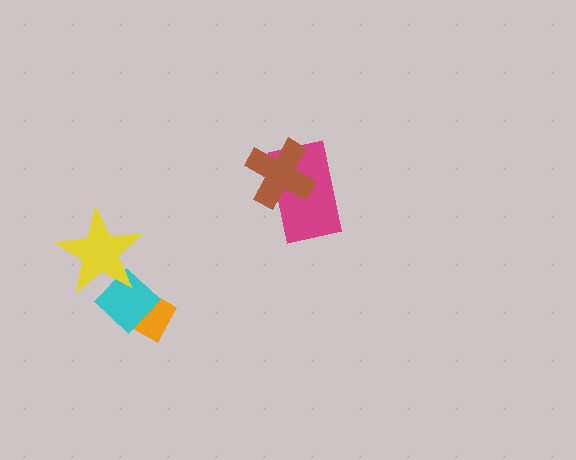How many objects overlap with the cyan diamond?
2 objects overlap with the cyan diamond.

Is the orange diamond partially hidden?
Yes, it is partially covered by another shape.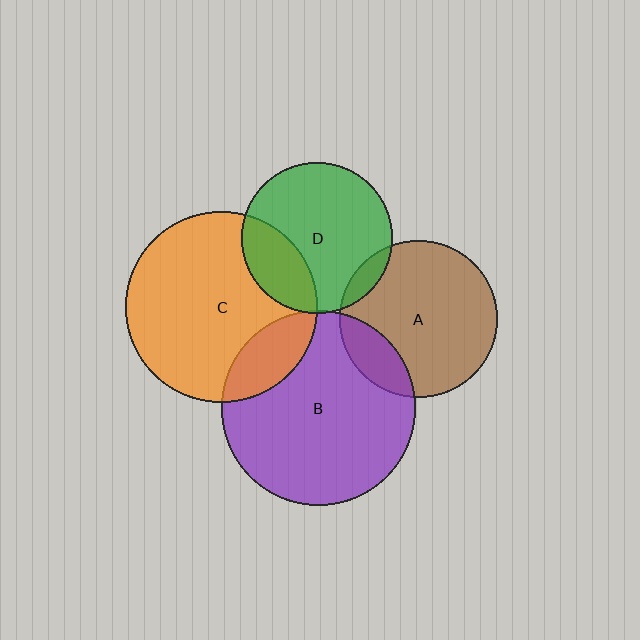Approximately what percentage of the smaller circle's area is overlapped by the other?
Approximately 15%.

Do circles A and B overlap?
Yes.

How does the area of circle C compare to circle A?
Approximately 1.5 times.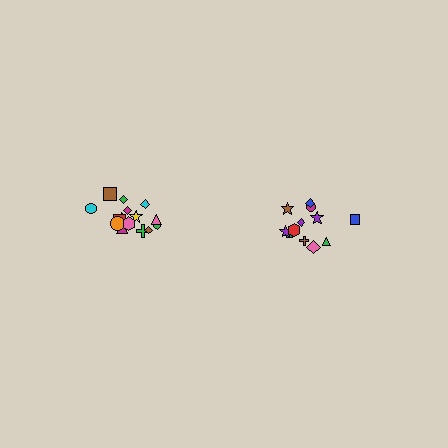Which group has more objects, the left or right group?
The left group.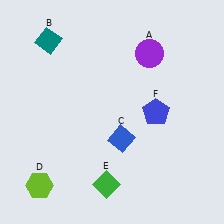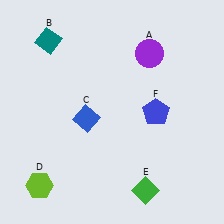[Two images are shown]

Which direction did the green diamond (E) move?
The green diamond (E) moved right.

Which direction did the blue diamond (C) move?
The blue diamond (C) moved left.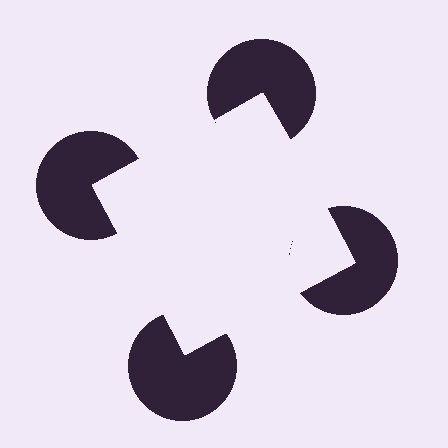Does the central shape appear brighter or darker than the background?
It typically appears slightly brighter than the background, even though no actual brightness change is drawn.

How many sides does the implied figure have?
4 sides.